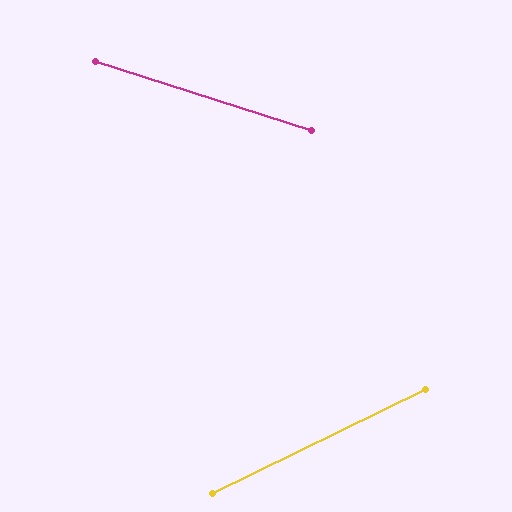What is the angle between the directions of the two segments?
Approximately 44 degrees.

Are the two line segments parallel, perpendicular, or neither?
Neither parallel nor perpendicular — they differ by about 44°.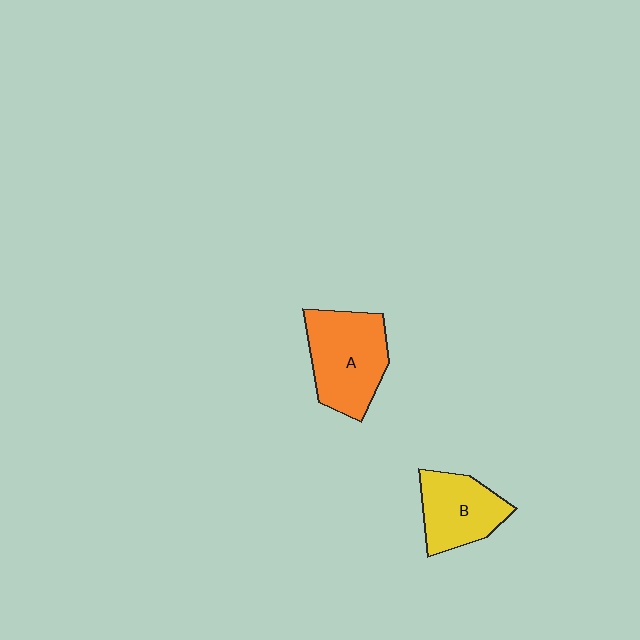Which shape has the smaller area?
Shape B (yellow).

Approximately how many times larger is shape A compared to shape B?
Approximately 1.3 times.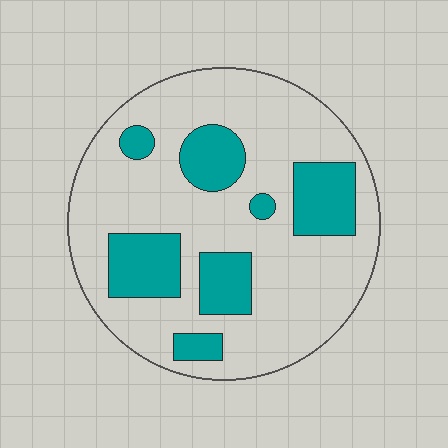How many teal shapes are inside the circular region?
7.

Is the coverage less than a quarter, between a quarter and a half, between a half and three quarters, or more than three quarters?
Less than a quarter.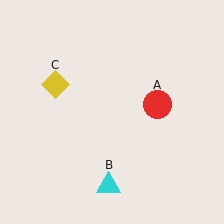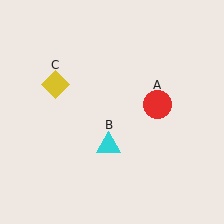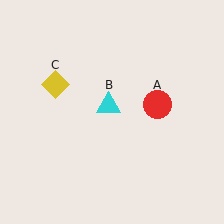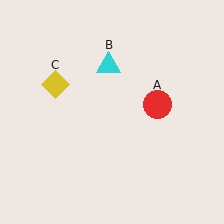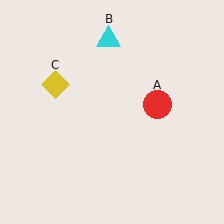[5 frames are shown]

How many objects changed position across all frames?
1 object changed position: cyan triangle (object B).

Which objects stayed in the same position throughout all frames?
Red circle (object A) and yellow diamond (object C) remained stationary.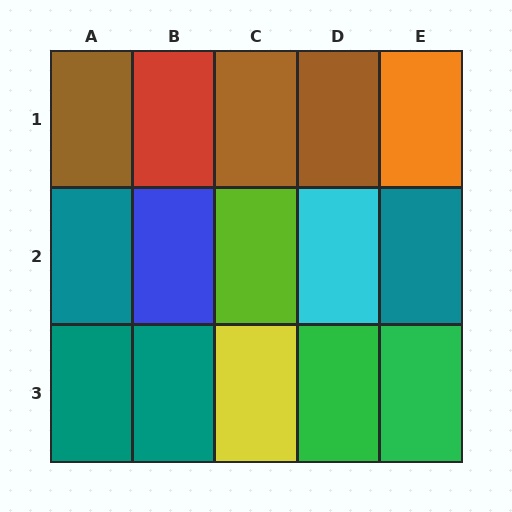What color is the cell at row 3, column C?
Yellow.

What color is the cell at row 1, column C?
Brown.